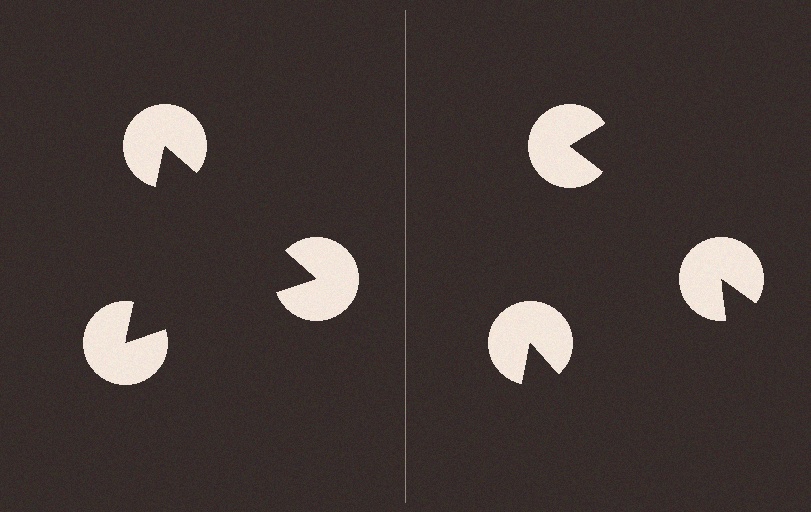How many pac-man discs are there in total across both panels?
6 — 3 on each side.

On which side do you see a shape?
An illusory triangle appears on the left side. On the right side the wedge cuts are rotated, so no coherent shape forms.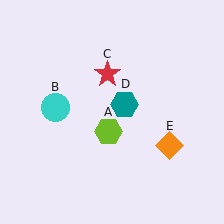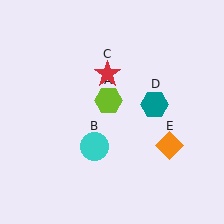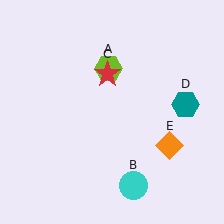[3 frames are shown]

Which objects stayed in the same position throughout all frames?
Red star (object C) and orange diamond (object E) remained stationary.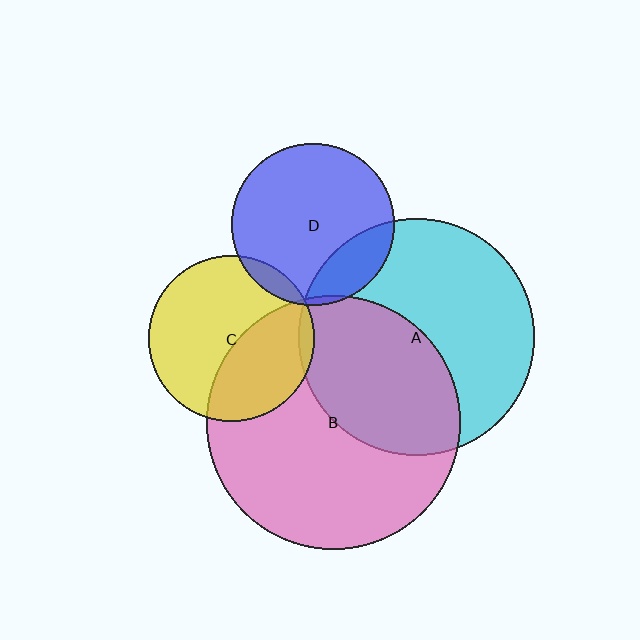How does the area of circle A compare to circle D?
Approximately 2.1 times.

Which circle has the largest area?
Circle B (pink).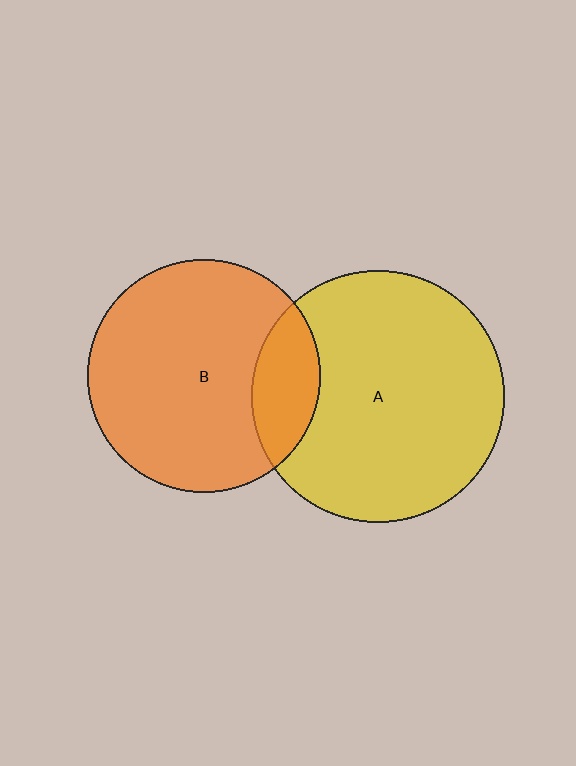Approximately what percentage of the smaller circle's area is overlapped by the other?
Approximately 20%.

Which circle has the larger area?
Circle A (yellow).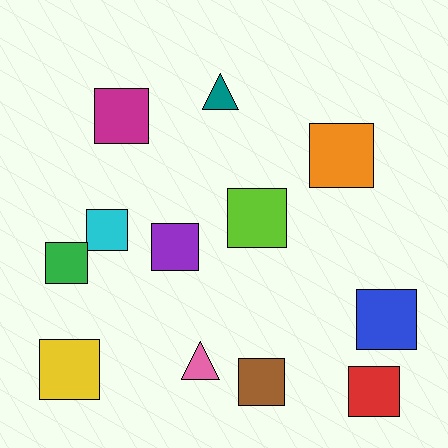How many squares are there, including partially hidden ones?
There are 10 squares.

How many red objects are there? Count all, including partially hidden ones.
There is 1 red object.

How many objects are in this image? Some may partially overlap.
There are 12 objects.